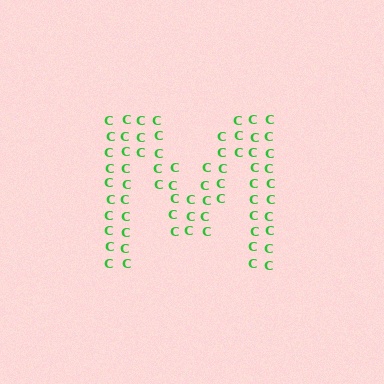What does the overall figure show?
The overall figure shows the letter M.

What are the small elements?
The small elements are letter C's.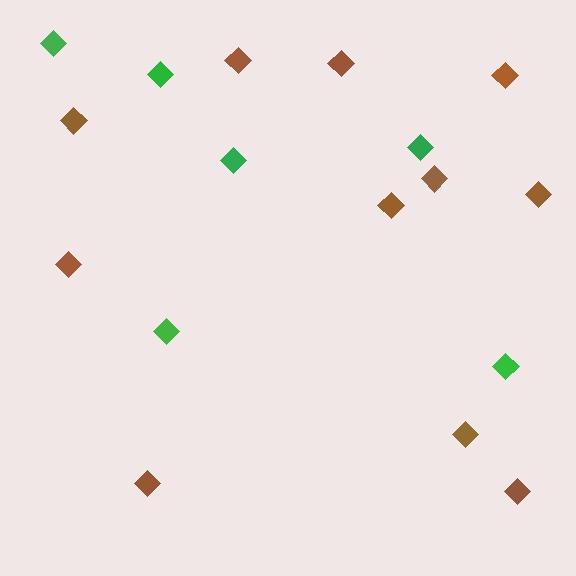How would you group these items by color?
There are 2 groups: one group of brown diamonds (11) and one group of green diamonds (6).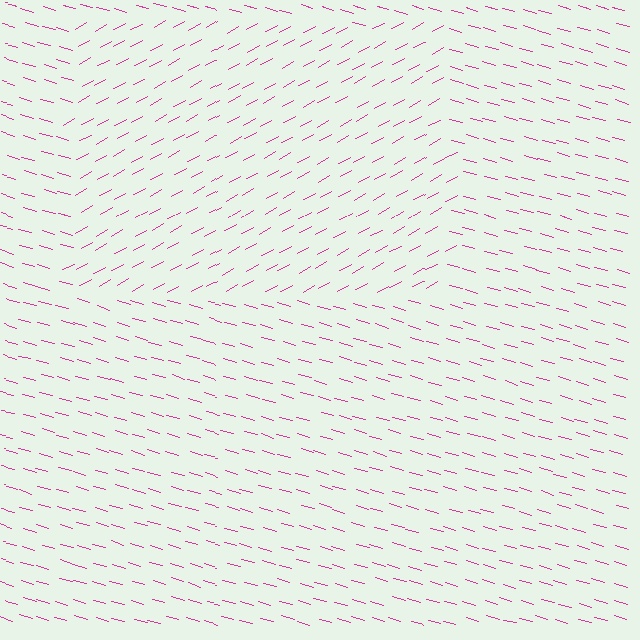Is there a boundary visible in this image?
Yes, there is a texture boundary formed by a change in line orientation.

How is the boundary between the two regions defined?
The boundary is defined purely by a change in line orientation (approximately 45 degrees difference). All lines are the same color and thickness.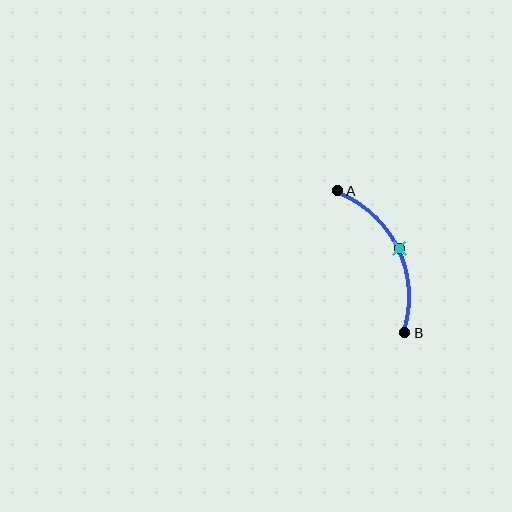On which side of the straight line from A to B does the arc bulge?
The arc bulges to the right of the straight line connecting A and B.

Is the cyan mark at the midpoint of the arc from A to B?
Yes. The cyan mark lies on the arc at equal arc-length from both A and B — it is the arc midpoint.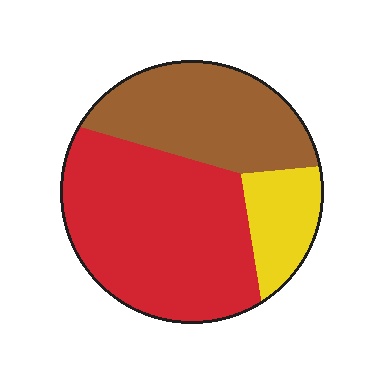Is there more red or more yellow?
Red.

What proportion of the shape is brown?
Brown takes up about one third (1/3) of the shape.